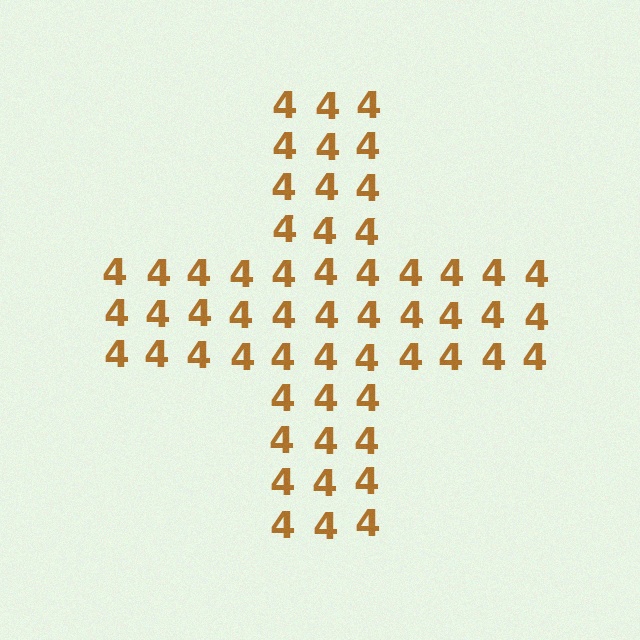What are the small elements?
The small elements are digit 4's.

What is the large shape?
The large shape is a cross.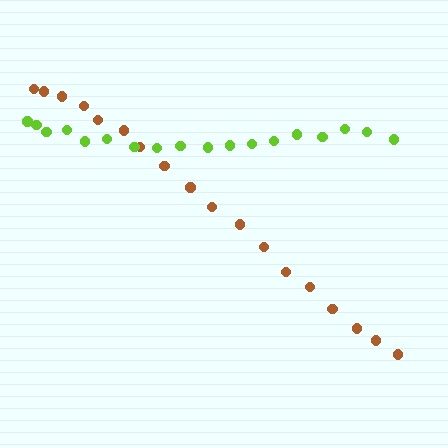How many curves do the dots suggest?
There are 2 distinct paths.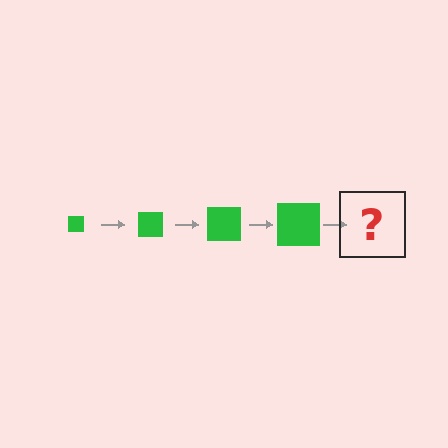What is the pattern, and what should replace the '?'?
The pattern is that the square gets progressively larger each step. The '?' should be a green square, larger than the previous one.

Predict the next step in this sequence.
The next step is a green square, larger than the previous one.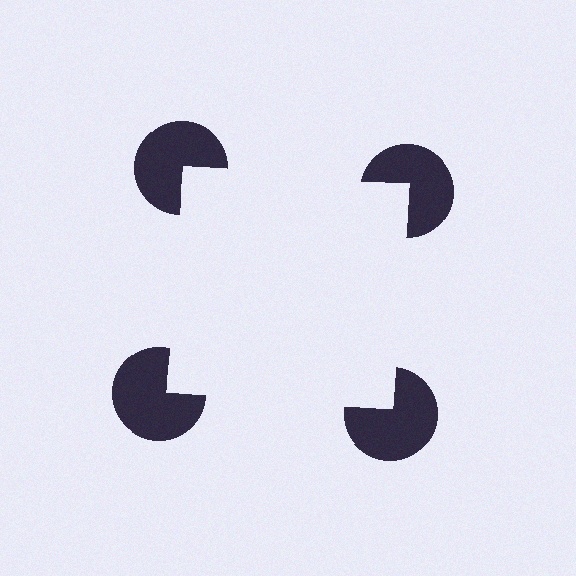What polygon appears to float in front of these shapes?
An illusory square — its edges are inferred from the aligned wedge cuts in the pac-man discs, not physically drawn.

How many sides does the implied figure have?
4 sides.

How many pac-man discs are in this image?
There are 4 — one at each vertex of the illusory square.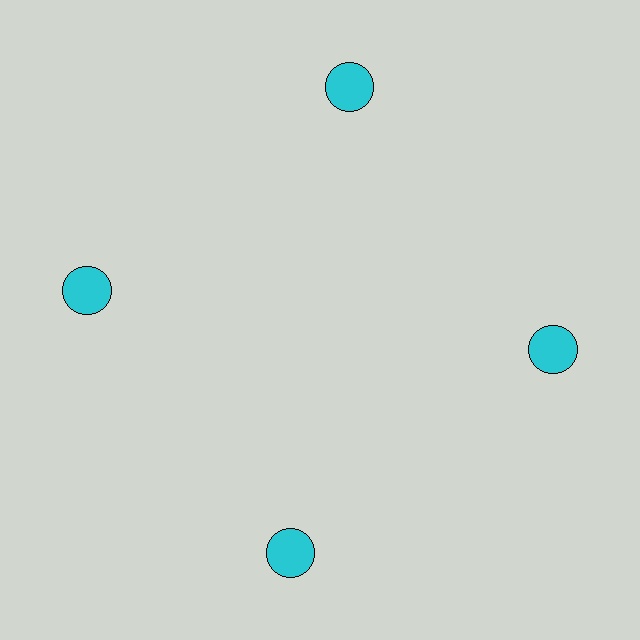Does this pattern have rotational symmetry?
Yes, this pattern has 4-fold rotational symmetry. It looks the same after rotating 90 degrees around the center.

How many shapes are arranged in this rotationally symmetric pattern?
There are 4 shapes, arranged in 4 groups of 1.